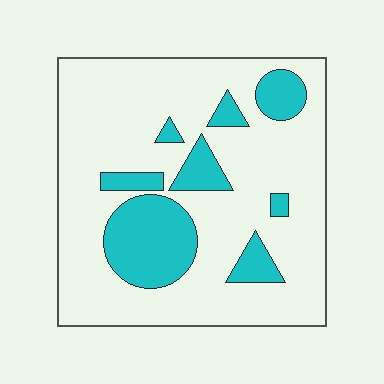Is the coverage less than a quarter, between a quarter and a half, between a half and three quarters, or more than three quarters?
Less than a quarter.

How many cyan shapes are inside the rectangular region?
8.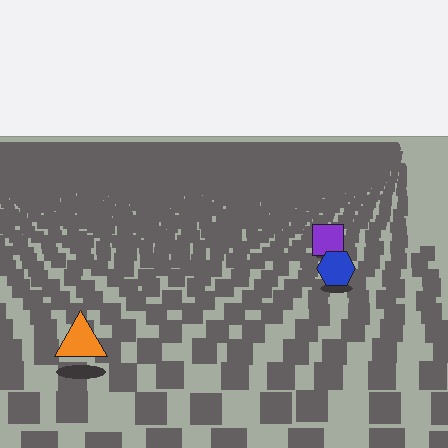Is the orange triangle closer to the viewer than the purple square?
Yes. The orange triangle is closer — you can tell from the texture gradient: the ground texture is coarser near it.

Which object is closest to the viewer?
The orange triangle is closest. The texture marks near it are larger and more spread out.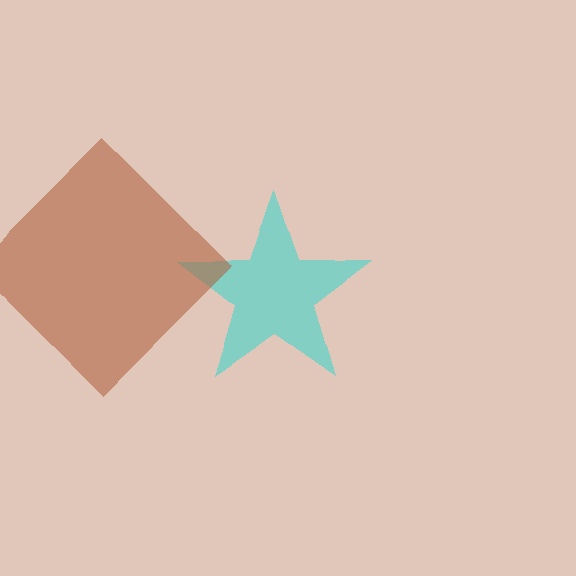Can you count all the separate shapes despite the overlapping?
Yes, there are 2 separate shapes.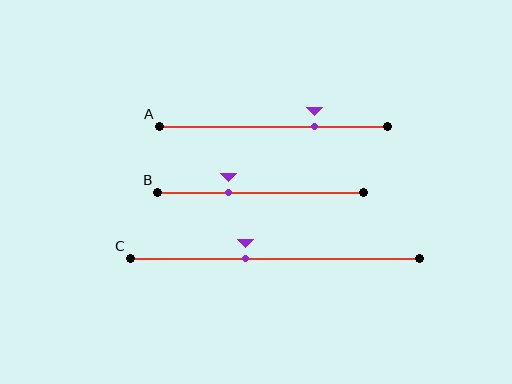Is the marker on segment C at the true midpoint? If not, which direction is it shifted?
No, the marker on segment C is shifted to the left by about 10% of the segment length.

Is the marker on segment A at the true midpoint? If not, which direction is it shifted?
No, the marker on segment A is shifted to the right by about 18% of the segment length.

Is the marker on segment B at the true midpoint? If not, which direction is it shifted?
No, the marker on segment B is shifted to the left by about 16% of the segment length.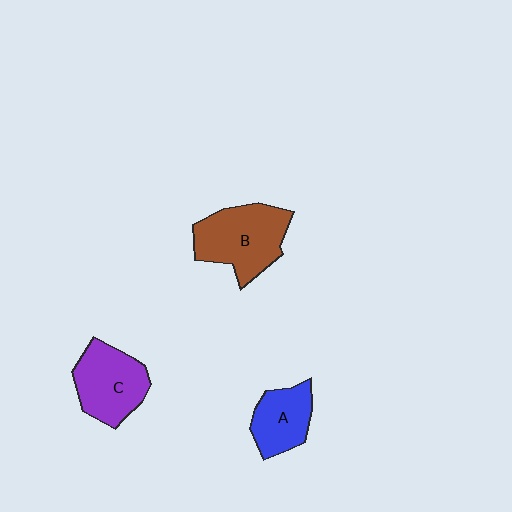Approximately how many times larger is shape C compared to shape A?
Approximately 1.3 times.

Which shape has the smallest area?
Shape A (blue).